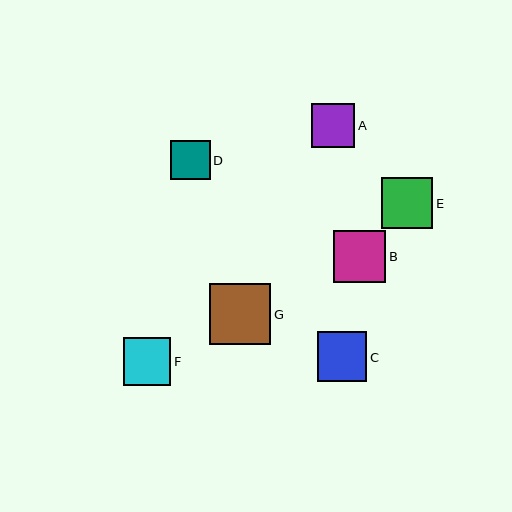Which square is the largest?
Square G is the largest with a size of approximately 61 pixels.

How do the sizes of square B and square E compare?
Square B and square E are approximately the same size.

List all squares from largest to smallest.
From largest to smallest: G, B, E, C, F, A, D.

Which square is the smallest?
Square D is the smallest with a size of approximately 39 pixels.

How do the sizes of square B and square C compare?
Square B and square C are approximately the same size.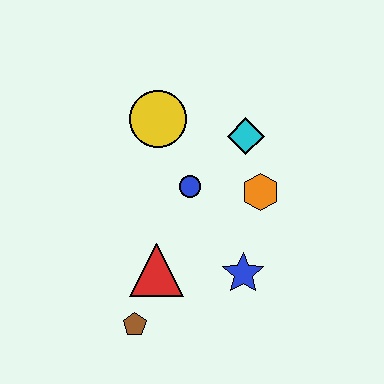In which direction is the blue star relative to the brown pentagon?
The blue star is to the right of the brown pentagon.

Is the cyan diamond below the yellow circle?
Yes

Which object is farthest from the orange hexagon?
The brown pentagon is farthest from the orange hexagon.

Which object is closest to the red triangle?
The brown pentagon is closest to the red triangle.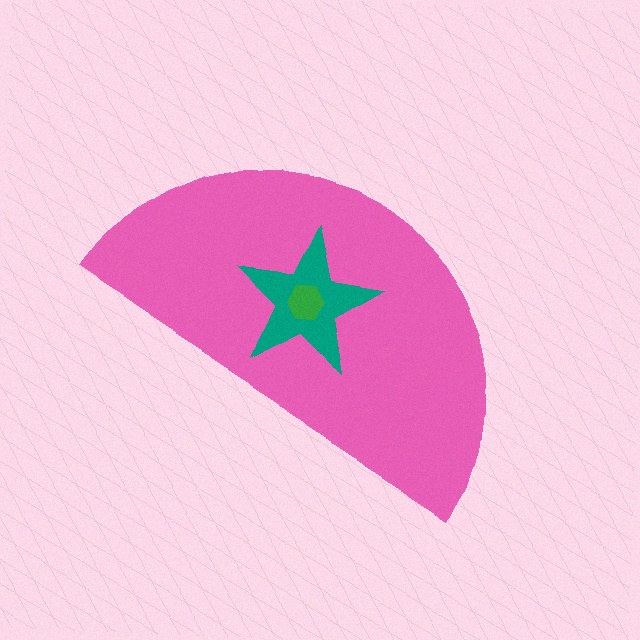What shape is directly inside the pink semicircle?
The teal star.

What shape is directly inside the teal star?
The green hexagon.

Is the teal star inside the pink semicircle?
Yes.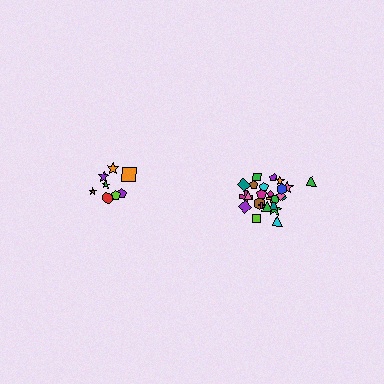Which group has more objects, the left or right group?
The right group.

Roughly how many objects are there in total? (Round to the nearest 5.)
Roughly 35 objects in total.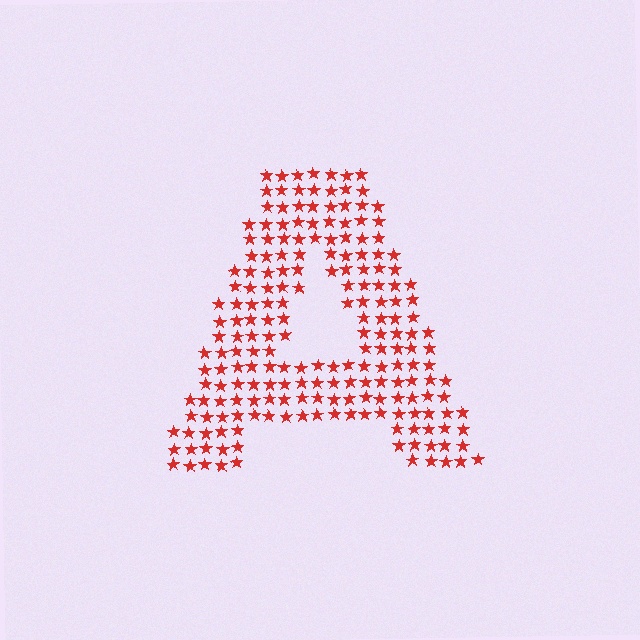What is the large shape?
The large shape is the letter A.